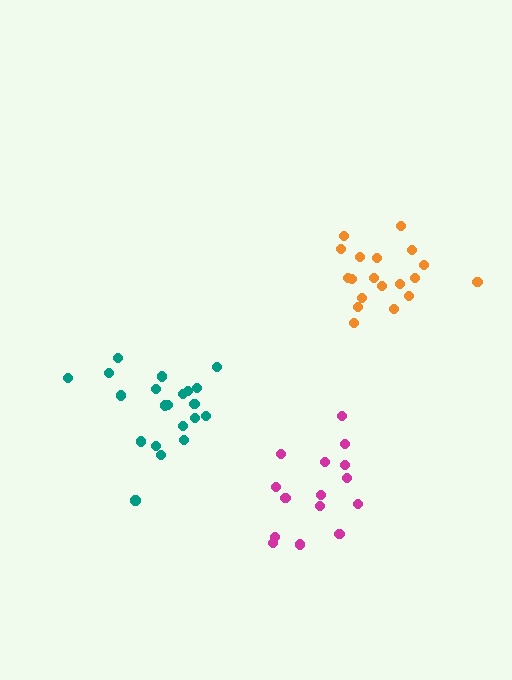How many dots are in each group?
Group 1: 19 dots, Group 2: 15 dots, Group 3: 21 dots (55 total).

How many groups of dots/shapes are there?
There are 3 groups.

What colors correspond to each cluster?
The clusters are colored: orange, magenta, teal.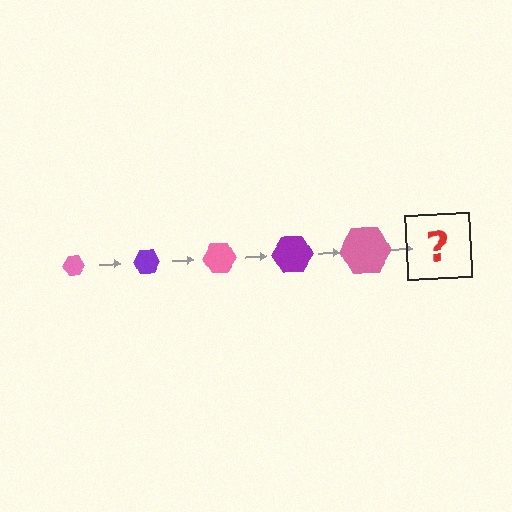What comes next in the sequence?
The next element should be a purple hexagon, larger than the previous one.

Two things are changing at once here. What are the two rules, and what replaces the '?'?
The two rules are that the hexagon grows larger each step and the color cycles through pink and purple. The '?' should be a purple hexagon, larger than the previous one.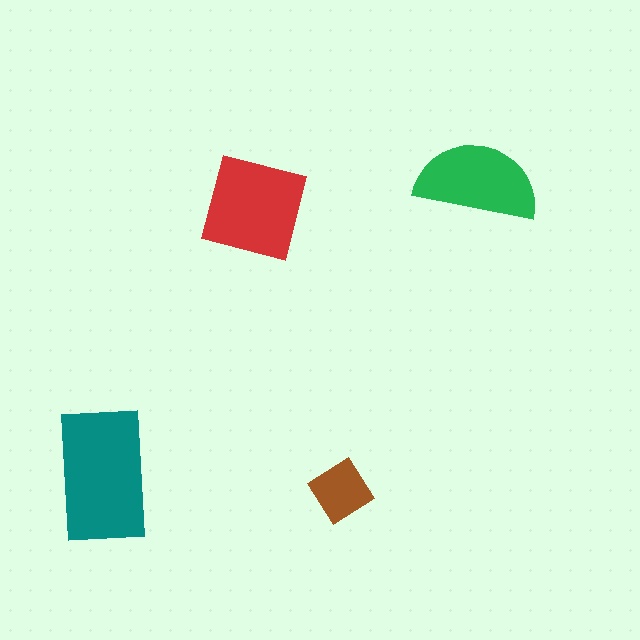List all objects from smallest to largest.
The brown diamond, the green semicircle, the red square, the teal rectangle.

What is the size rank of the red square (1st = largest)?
2nd.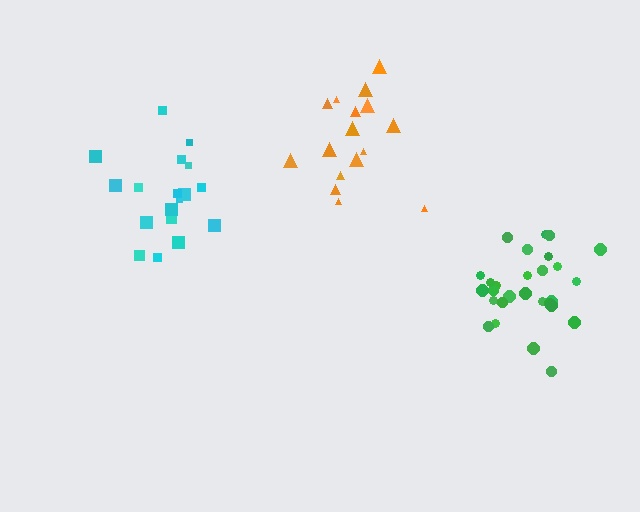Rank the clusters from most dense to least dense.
green, cyan, orange.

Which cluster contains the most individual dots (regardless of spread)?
Green (28).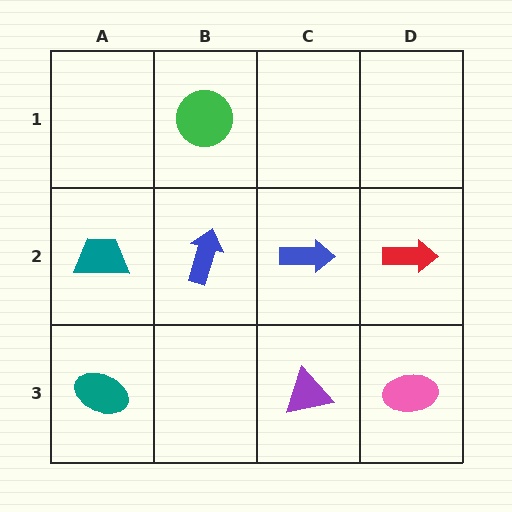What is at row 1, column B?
A green circle.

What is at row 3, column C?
A purple triangle.